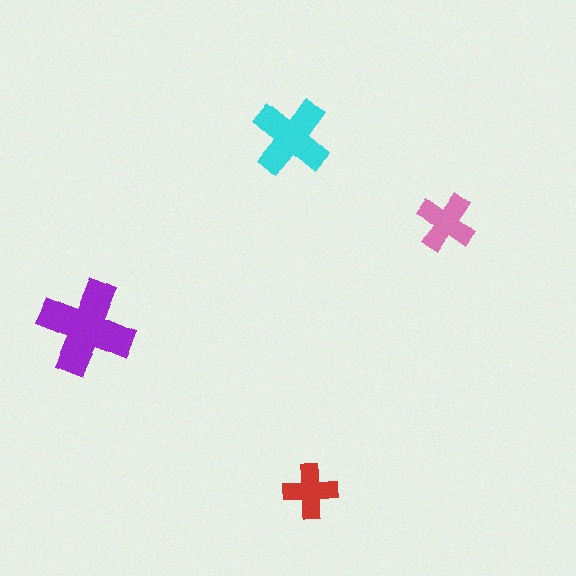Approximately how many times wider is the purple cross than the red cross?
About 1.5 times wider.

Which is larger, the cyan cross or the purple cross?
The purple one.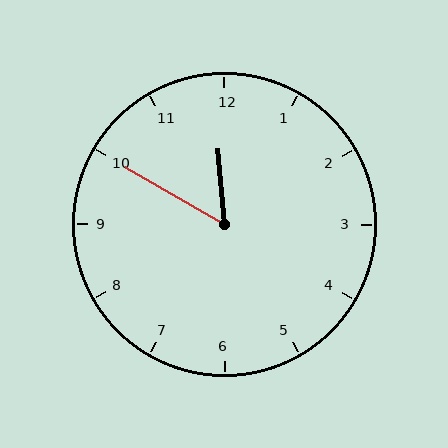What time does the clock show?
11:50.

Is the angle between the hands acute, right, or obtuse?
It is acute.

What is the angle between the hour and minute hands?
Approximately 55 degrees.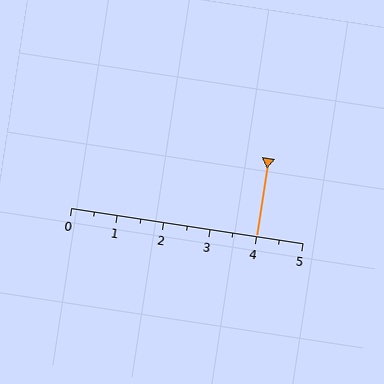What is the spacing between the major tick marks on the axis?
The major ticks are spaced 1 apart.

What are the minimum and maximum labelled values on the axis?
The axis runs from 0 to 5.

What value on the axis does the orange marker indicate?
The marker indicates approximately 4.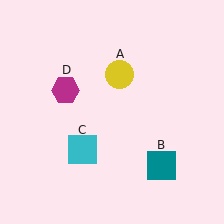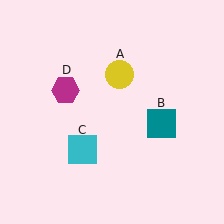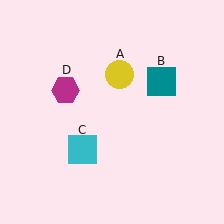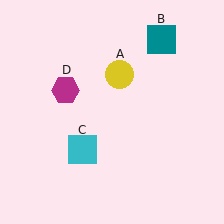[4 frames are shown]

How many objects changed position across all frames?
1 object changed position: teal square (object B).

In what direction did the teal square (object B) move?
The teal square (object B) moved up.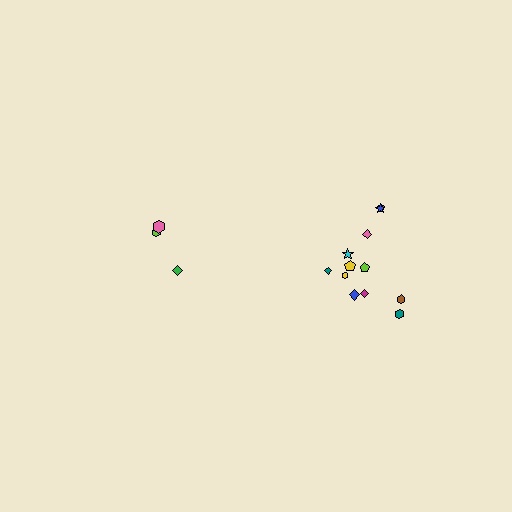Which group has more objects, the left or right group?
The right group.